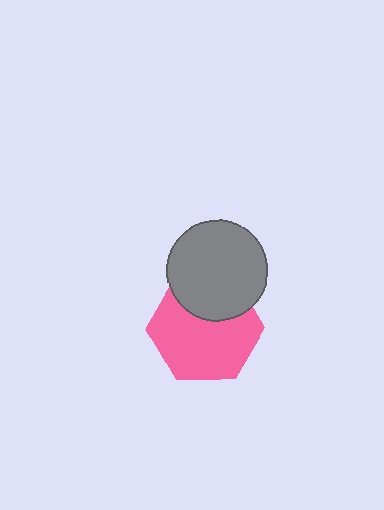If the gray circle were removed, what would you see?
You would see the complete pink hexagon.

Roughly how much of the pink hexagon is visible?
Most of it is visible (roughly 69%).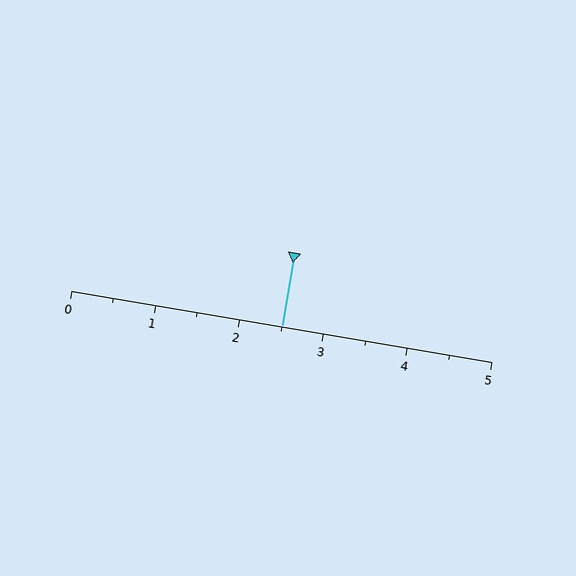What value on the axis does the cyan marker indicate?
The marker indicates approximately 2.5.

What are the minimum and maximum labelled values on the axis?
The axis runs from 0 to 5.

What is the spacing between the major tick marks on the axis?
The major ticks are spaced 1 apart.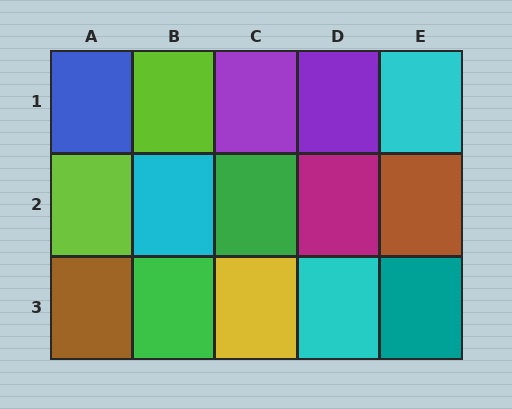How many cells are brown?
2 cells are brown.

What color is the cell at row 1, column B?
Lime.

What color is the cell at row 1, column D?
Purple.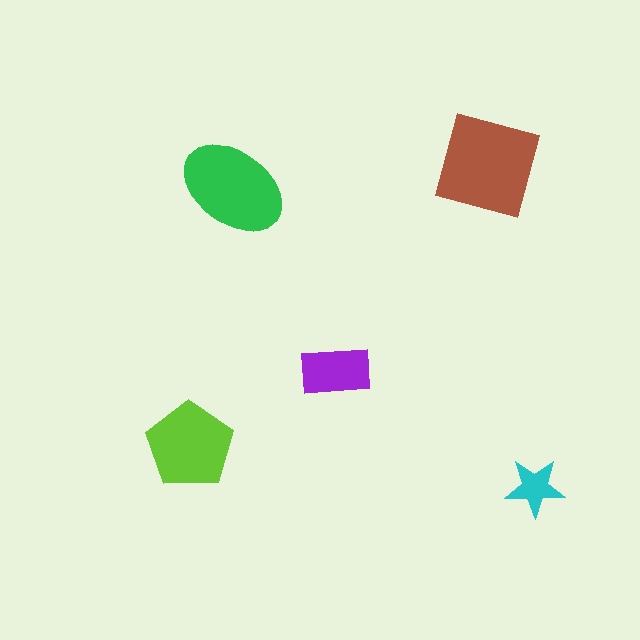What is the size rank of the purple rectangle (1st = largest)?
4th.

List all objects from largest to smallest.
The brown square, the green ellipse, the lime pentagon, the purple rectangle, the cyan star.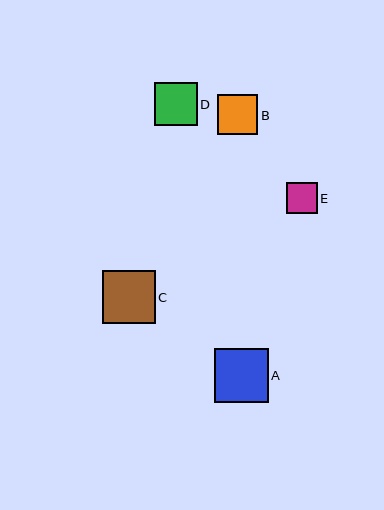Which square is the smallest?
Square E is the smallest with a size of approximately 30 pixels.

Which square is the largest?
Square A is the largest with a size of approximately 54 pixels.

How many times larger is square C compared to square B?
Square C is approximately 1.3 times the size of square B.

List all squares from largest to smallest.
From largest to smallest: A, C, D, B, E.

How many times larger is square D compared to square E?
Square D is approximately 1.4 times the size of square E.